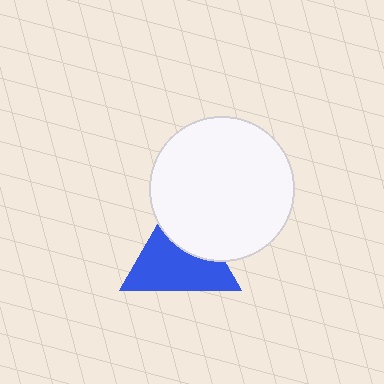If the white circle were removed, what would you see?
You would see the complete blue triangle.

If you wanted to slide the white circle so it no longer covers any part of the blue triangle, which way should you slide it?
Slide it toward the upper-right — that is the most direct way to separate the two shapes.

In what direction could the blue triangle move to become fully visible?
The blue triangle could move toward the lower-left. That would shift it out from behind the white circle entirely.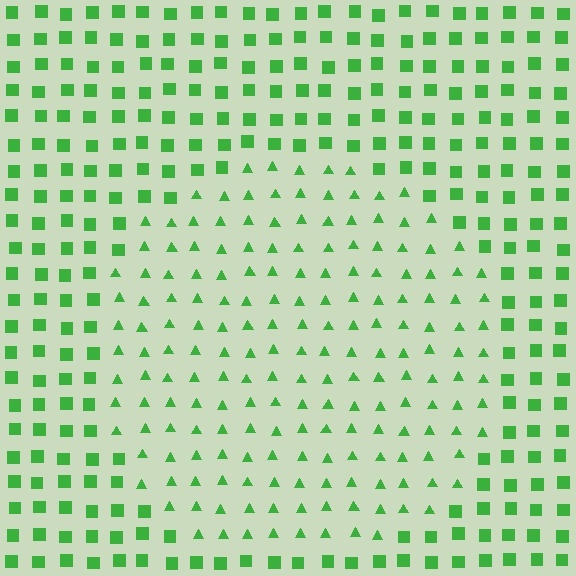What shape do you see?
I see a circle.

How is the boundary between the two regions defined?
The boundary is defined by a change in element shape: triangles inside vs. squares outside. All elements share the same color and spacing.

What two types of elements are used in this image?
The image uses triangles inside the circle region and squares outside it.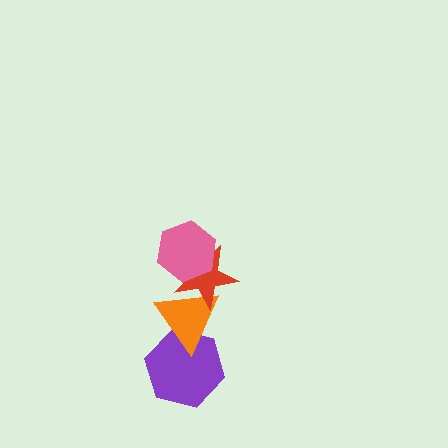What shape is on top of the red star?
The pink hexagon is on top of the red star.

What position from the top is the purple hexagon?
The purple hexagon is 4th from the top.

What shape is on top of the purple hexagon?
The orange triangle is on top of the purple hexagon.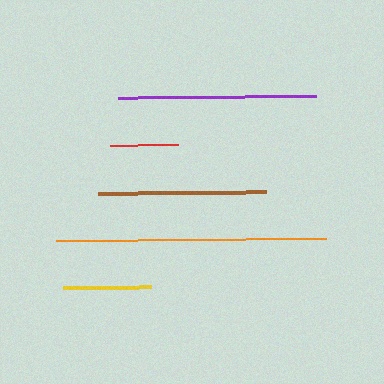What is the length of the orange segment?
The orange segment is approximately 270 pixels long.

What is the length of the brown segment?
The brown segment is approximately 168 pixels long.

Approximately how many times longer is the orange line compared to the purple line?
The orange line is approximately 1.4 times the length of the purple line.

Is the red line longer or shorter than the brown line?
The brown line is longer than the red line.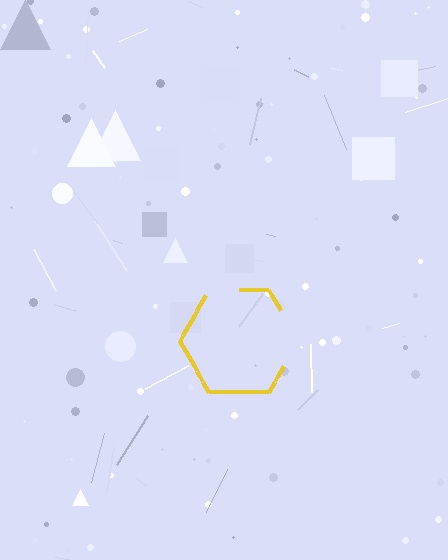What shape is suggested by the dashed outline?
The dashed outline suggests a hexagon.